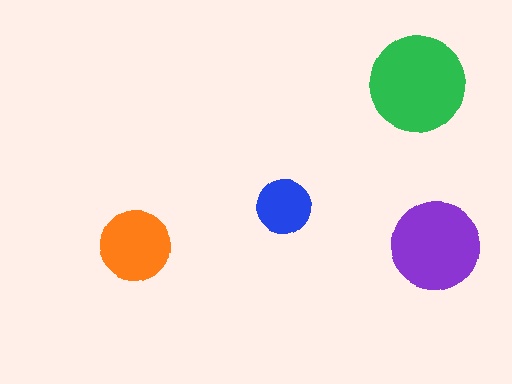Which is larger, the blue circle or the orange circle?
The orange one.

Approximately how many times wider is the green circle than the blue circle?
About 2 times wider.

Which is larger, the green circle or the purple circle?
The green one.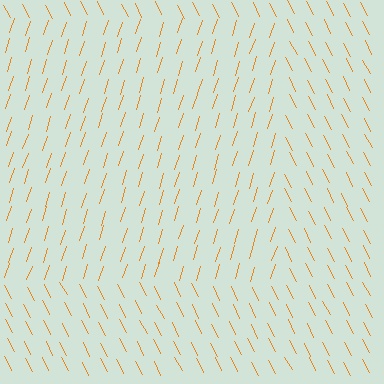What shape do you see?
I see a rectangle.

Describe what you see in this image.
The image is filled with small orange line segments. A rectangle region in the image has lines oriented differently from the surrounding lines, creating a visible texture boundary.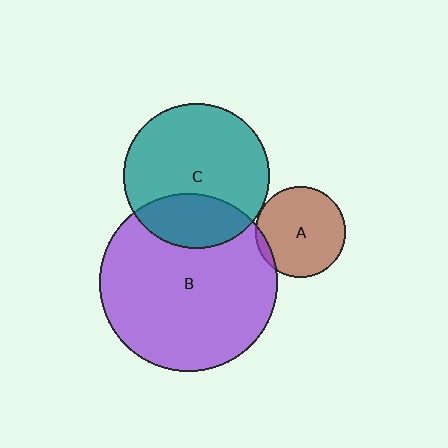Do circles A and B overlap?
Yes.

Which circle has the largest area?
Circle B (purple).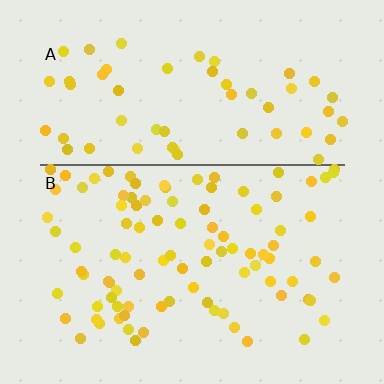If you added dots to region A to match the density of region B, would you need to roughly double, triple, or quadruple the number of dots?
Approximately double.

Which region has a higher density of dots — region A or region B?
B (the bottom).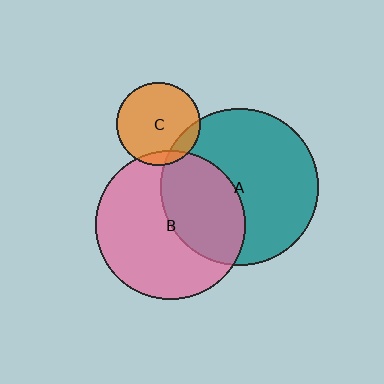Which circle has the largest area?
Circle A (teal).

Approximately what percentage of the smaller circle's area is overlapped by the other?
Approximately 10%.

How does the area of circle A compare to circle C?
Approximately 3.5 times.